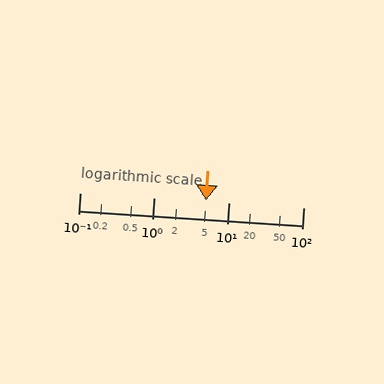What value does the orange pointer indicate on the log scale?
The pointer indicates approximately 4.9.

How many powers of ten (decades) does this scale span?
The scale spans 3 decades, from 0.1 to 100.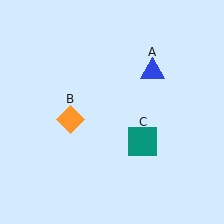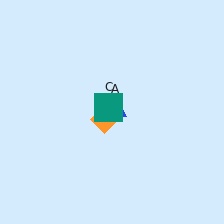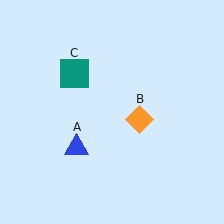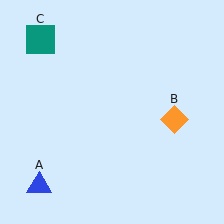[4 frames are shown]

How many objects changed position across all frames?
3 objects changed position: blue triangle (object A), orange diamond (object B), teal square (object C).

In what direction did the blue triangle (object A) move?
The blue triangle (object A) moved down and to the left.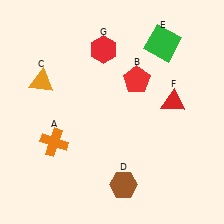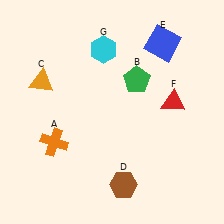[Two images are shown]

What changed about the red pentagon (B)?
In Image 1, B is red. In Image 2, it changed to green.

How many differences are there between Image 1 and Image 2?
There are 3 differences between the two images.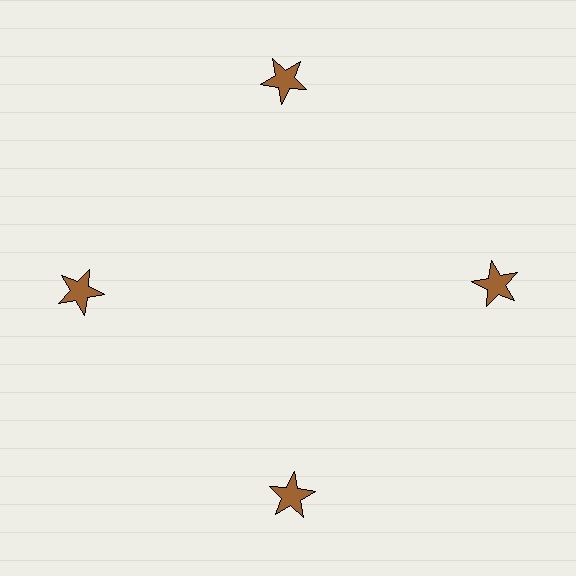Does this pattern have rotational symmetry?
Yes, this pattern has 4-fold rotational symmetry. It looks the same after rotating 90 degrees around the center.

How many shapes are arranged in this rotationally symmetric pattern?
There are 4 shapes, arranged in 4 groups of 1.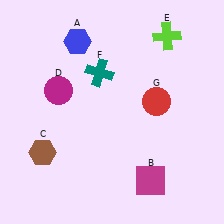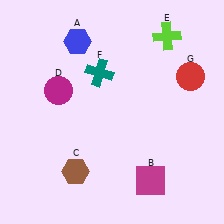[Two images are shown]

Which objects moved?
The objects that moved are: the brown hexagon (C), the red circle (G).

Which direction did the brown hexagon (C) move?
The brown hexagon (C) moved right.